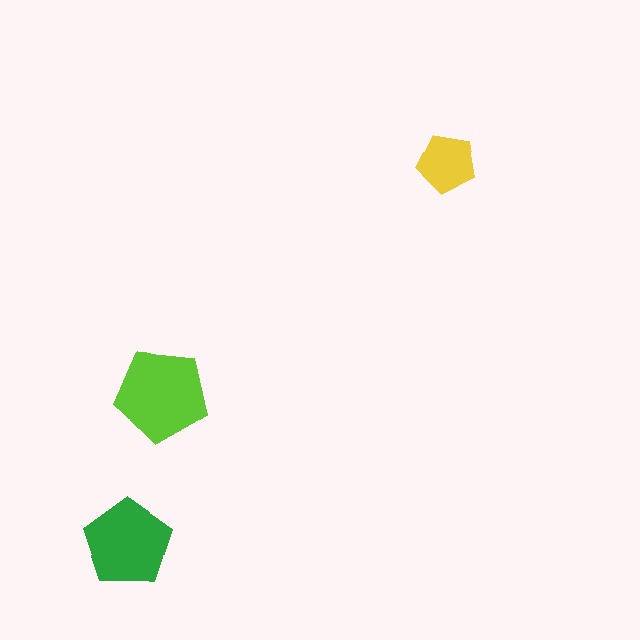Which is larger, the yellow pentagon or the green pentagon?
The green one.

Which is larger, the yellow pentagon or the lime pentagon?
The lime one.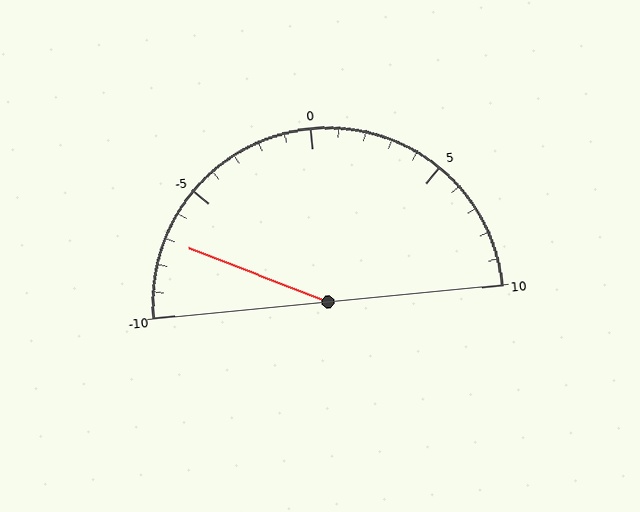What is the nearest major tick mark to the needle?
The nearest major tick mark is -5.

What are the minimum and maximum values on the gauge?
The gauge ranges from -10 to 10.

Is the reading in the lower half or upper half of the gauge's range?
The reading is in the lower half of the range (-10 to 10).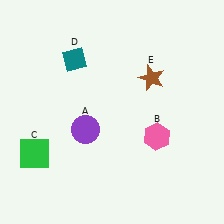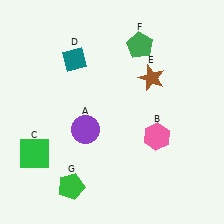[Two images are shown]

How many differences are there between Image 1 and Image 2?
There are 2 differences between the two images.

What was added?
A green pentagon (F), a green pentagon (G) were added in Image 2.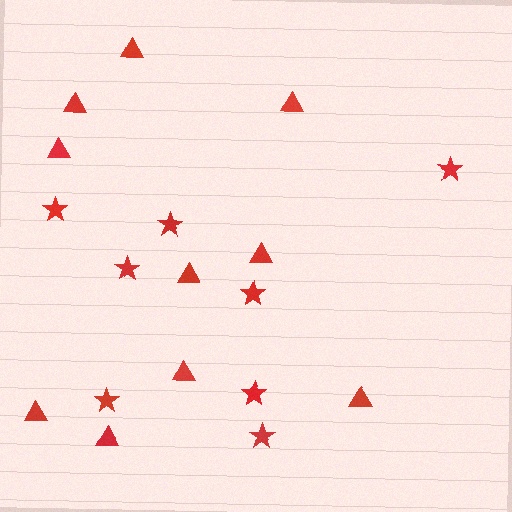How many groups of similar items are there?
There are 2 groups: one group of stars (8) and one group of triangles (10).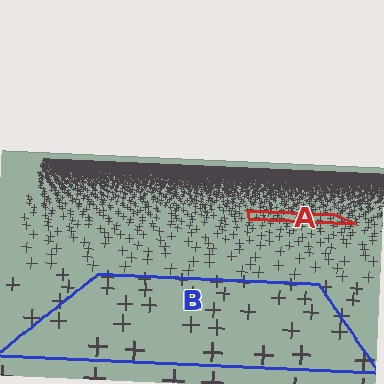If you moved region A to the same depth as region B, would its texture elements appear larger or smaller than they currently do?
They would appear larger. At a closer depth, the same texture elements are projected at a bigger on-screen size.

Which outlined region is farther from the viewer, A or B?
Region A is farther from the viewer — the texture elements inside it appear smaller and more densely packed.